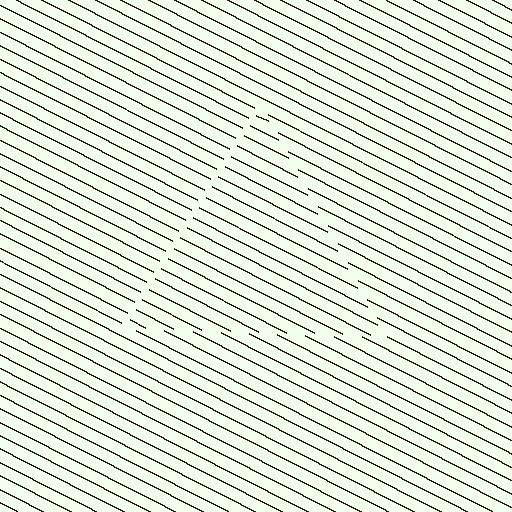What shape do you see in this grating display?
An illusory triangle. The interior of the shape contains the same grating, shifted by half a period — the contour is defined by the phase discontinuity where line-ends from the inner and outer gratings abut.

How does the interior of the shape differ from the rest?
The interior of the shape contains the same grating, shifted by half a period — the contour is defined by the phase discontinuity where line-ends from the inner and outer gratings abut.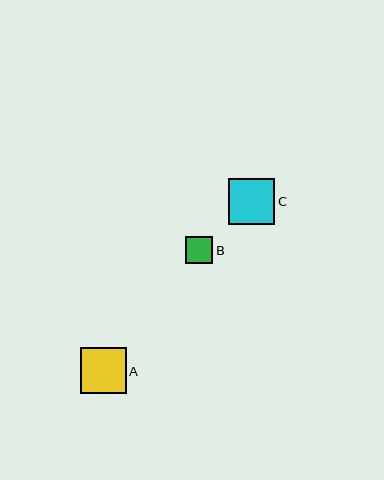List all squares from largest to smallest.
From largest to smallest: A, C, B.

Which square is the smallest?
Square B is the smallest with a size of approximately 27 pixels.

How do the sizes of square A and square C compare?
Square A and square C are approximately the same size.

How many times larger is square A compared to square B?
Square A is approximately 1.7 times the size of square B.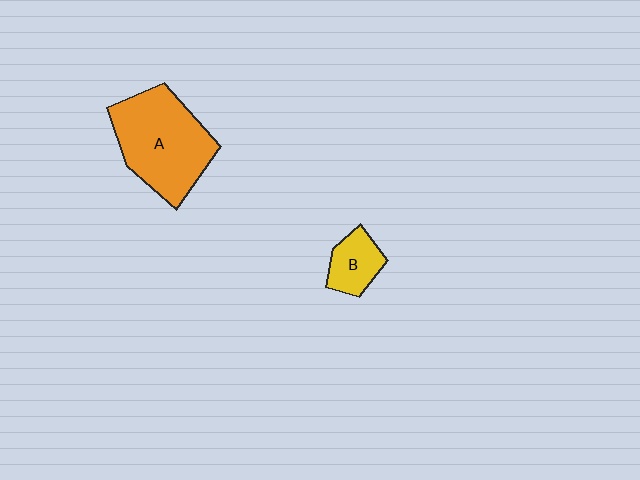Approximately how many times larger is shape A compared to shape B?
Approximately 2.9 times.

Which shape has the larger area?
Shape A (orange).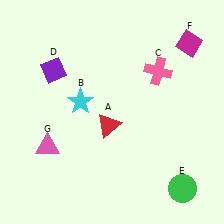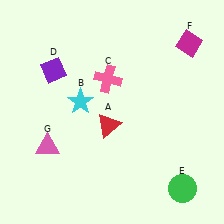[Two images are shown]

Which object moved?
The pink cross (C) moved left.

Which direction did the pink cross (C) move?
The pink cross (C) moved left.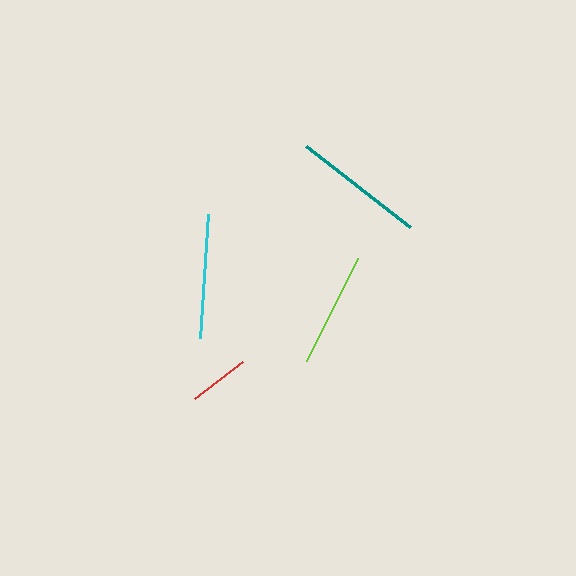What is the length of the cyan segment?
The cyan segment is approximately 124 pixels long.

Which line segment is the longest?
The teal line is the longest at approximately 132 pixels.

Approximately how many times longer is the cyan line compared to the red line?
The cyan line is approximately 2.0 times the length of the red line.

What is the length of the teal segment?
The teal segment is approximately 132 pixels long.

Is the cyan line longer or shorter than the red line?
The cyan line is longer than the red line.